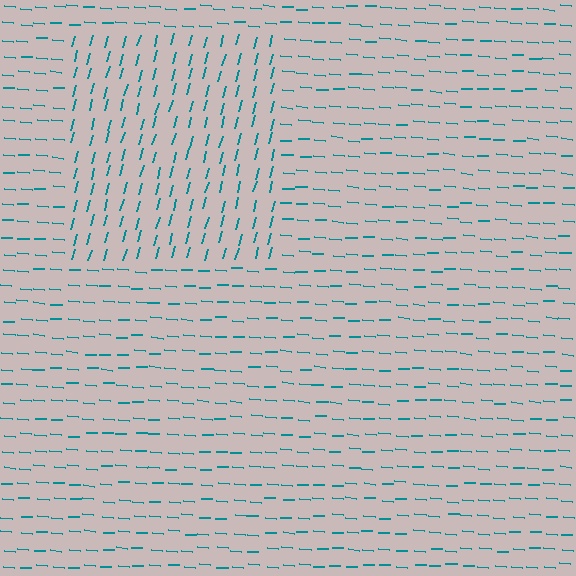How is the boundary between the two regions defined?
The boundary is defined purely by a change in line orientation (approximately 78 degrees difference). All lines are the same color and thickness.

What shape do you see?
I see a rectangle.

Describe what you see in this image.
The image is filled with small teal line segments. A rectangle region in the image has lines oriented differently from the surrounding lines, creating a visible texture boundary.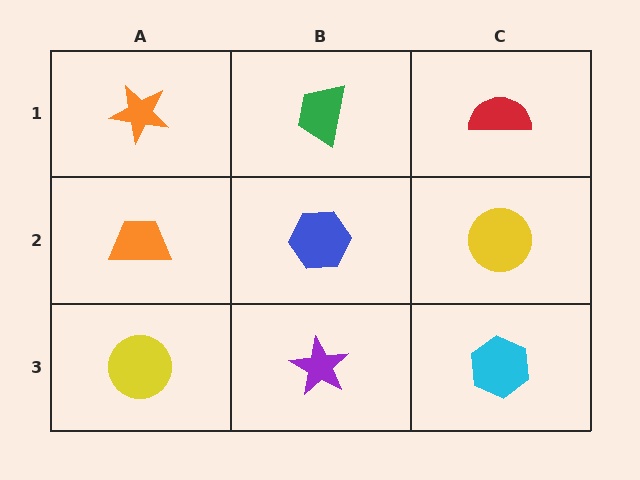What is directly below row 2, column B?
A purple star.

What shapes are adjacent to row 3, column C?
A yellow circle (row 2, column C), a purple star (row 3, column B).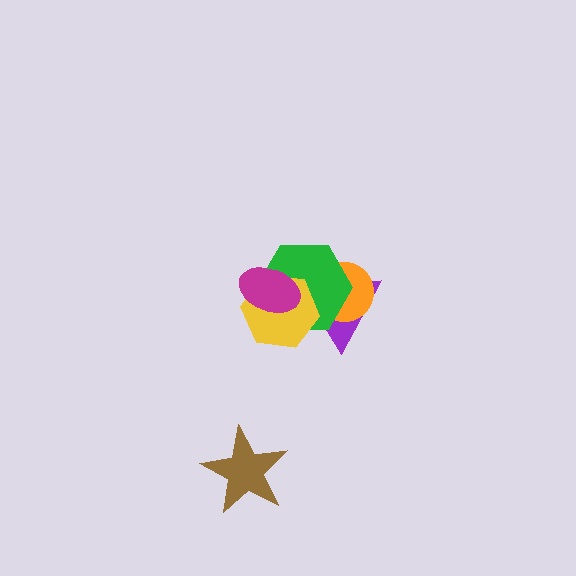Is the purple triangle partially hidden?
Yes, it is partially covered by another shape.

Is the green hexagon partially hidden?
Yes, it is partially covered by another shape.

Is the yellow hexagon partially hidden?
Yes, it is partially covered by another shape.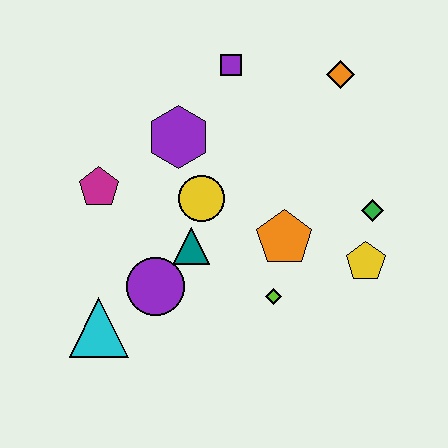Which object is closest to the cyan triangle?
The purple circle is closest to the cyan triangle.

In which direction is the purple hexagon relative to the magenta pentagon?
The purple hexagon is to the right of the magenta pentagon.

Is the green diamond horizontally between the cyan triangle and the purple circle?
No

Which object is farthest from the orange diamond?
The cyan triangle is farthest from the orange diamond.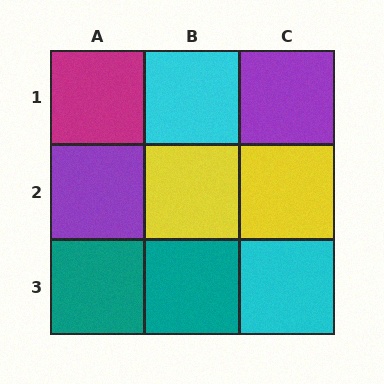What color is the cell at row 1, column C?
Purple.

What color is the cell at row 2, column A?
Purple.